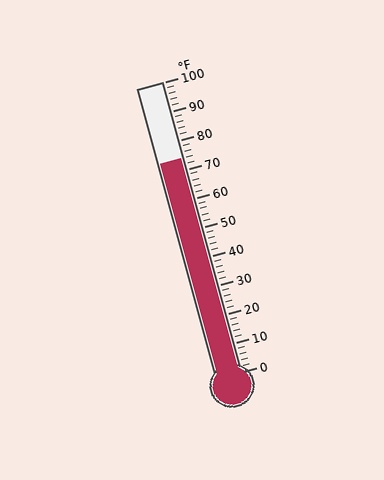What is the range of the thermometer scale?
The thermometer scale ranges from 0°F to 100°F.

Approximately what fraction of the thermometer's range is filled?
The thermometer is filled to approximately 75% of its range.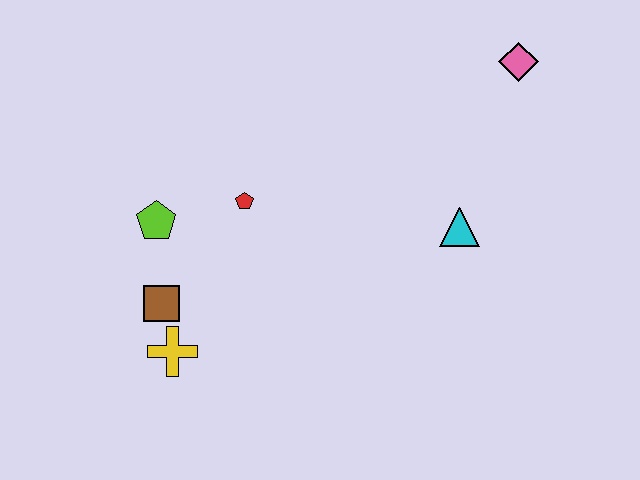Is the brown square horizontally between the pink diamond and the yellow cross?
No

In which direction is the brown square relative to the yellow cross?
The brown square is above the yellow cross.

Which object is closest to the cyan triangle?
The pink diamond is closest to the cyan triangle.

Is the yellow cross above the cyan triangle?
No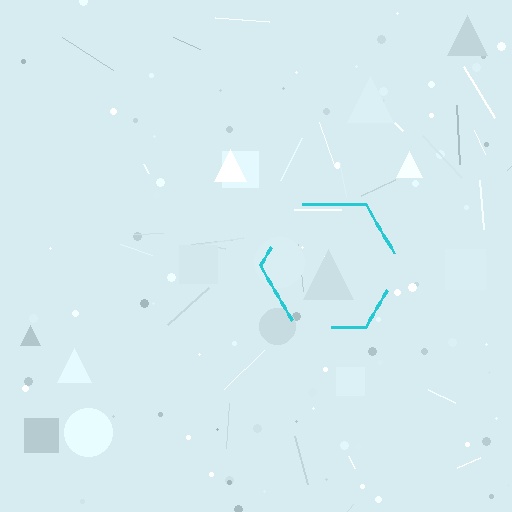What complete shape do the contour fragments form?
The contour fragments form a hexagon.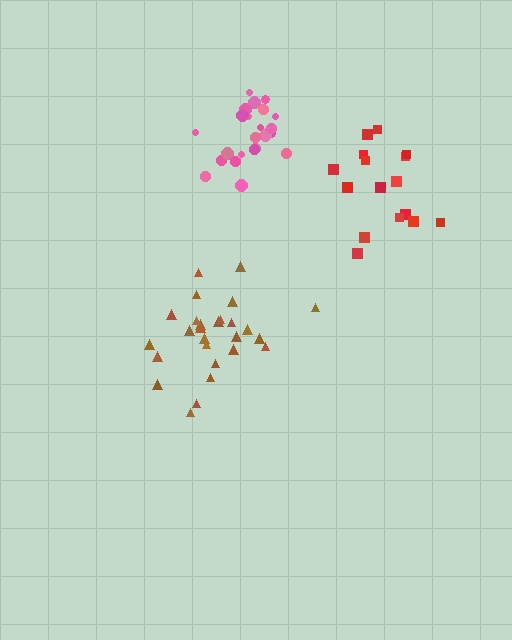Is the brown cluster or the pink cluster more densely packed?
Pink.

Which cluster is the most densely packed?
Pink.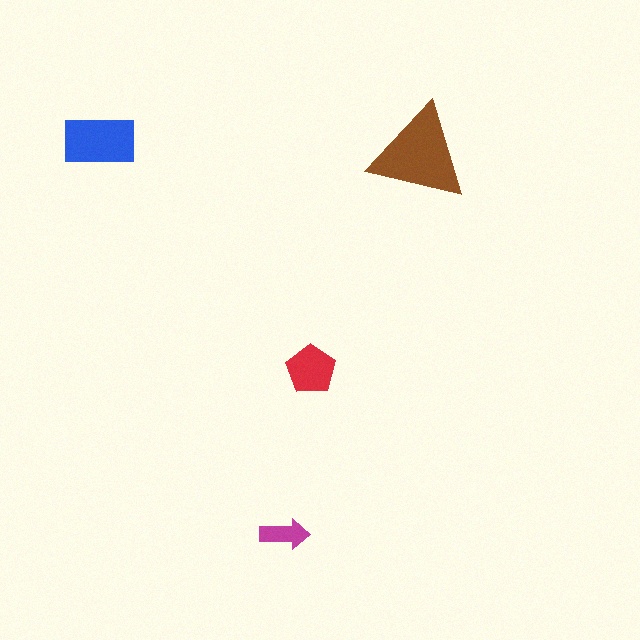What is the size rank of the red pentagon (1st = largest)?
3rd.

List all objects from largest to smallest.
The brown triangle, the blue rectangle, the red pentagon, the magenta arrow.